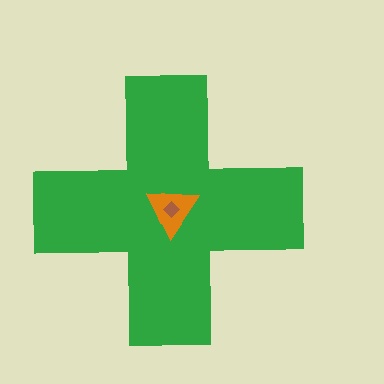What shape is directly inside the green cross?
The orange triangle.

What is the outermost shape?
The green cross.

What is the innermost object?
The brown diamond.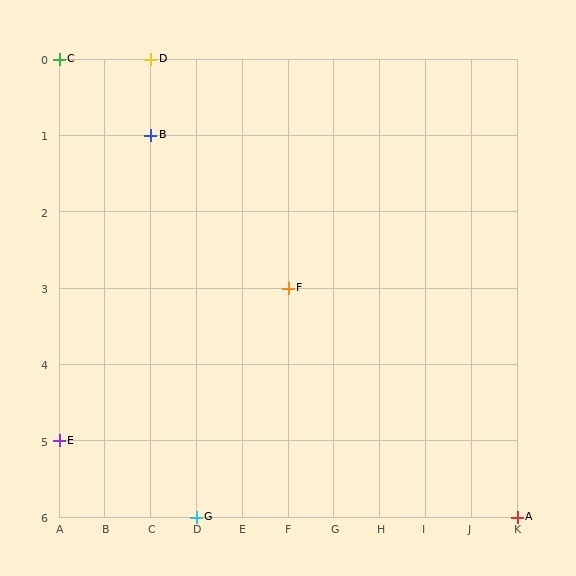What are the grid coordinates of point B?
Point B is at grid coordinates (C, 1).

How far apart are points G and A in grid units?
Points G and A are 7 columns apart.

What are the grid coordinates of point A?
Point A is at grid coordinates (K, 6).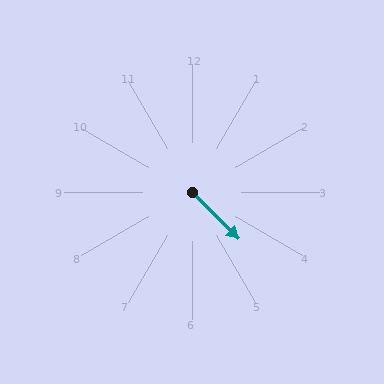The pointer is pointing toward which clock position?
Roughly 5 o'clock.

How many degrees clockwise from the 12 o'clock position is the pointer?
Approximately 136 degrees.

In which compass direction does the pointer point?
Southeast.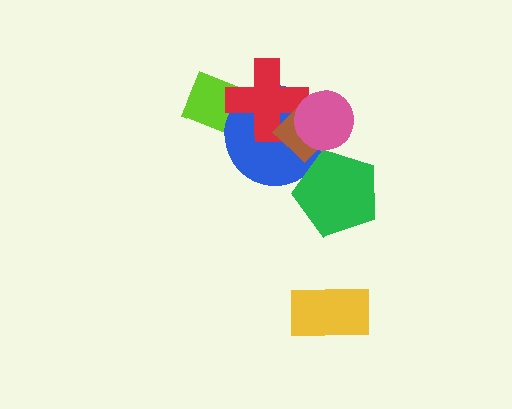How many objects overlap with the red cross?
4 objects overlap with the red cross.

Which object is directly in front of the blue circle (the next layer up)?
The red cross is directly in front of the blue circle.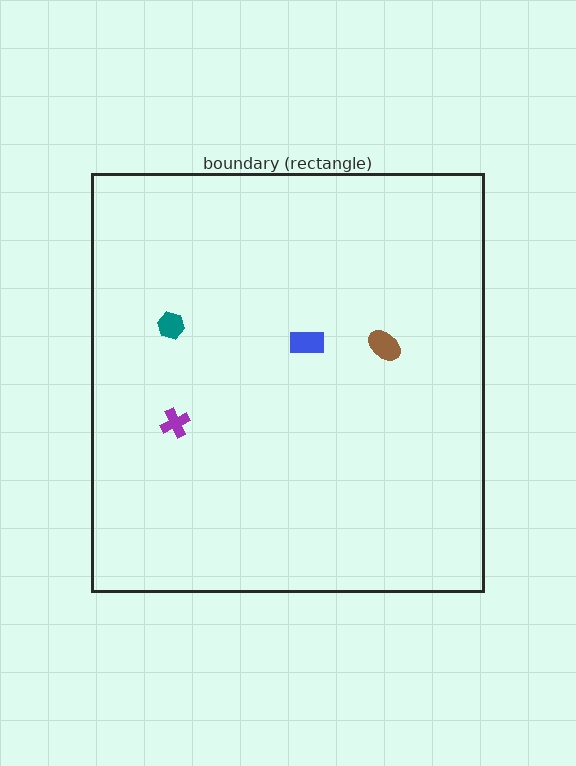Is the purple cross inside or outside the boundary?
Inside.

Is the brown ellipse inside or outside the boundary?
Inside.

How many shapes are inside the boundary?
4 inside, 0 outside.